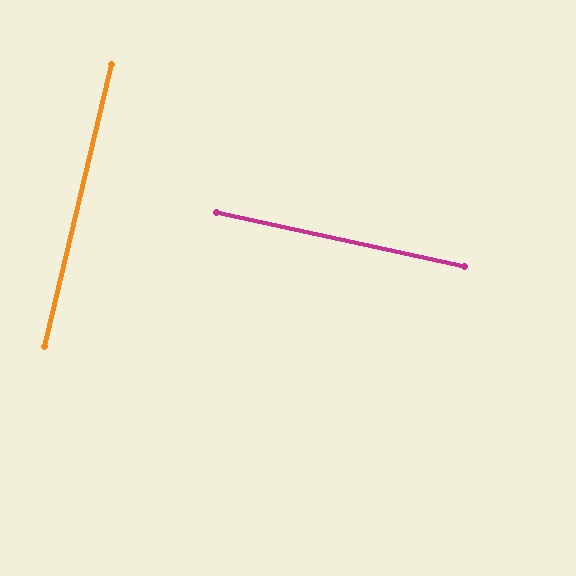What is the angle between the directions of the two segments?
Approximately 89 degrees.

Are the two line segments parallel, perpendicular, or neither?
Perpendicular — they meet at approximately 89°.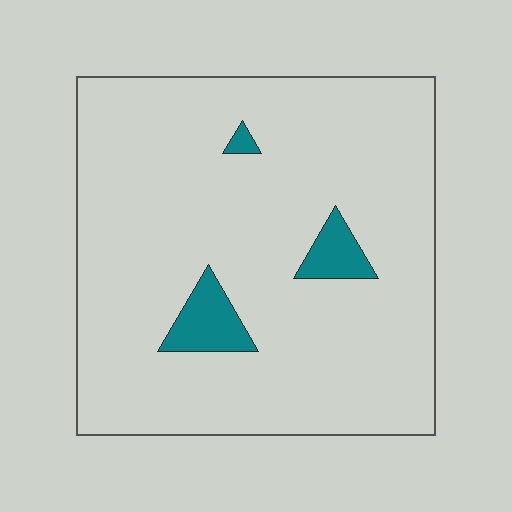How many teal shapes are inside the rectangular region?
3.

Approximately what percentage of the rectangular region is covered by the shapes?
Approximately 5%.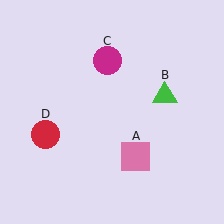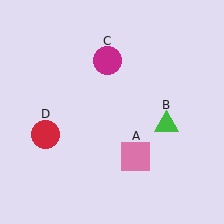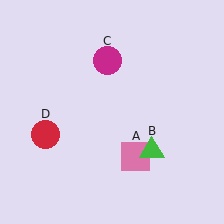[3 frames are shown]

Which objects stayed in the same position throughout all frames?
Pink square (object A) and magenta circle (object C) and red circle (object D) remained stationary.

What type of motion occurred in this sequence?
The green triangle (object B) rotated clockwise around the center of the scene.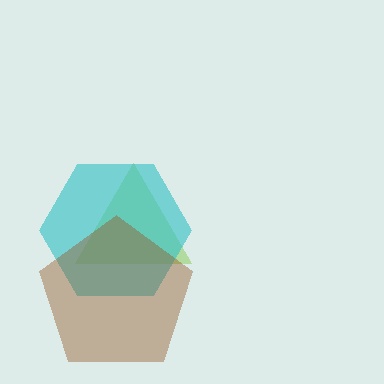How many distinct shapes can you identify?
There are 3 distinct shapes: a lime triangle, a cyan hexagon, a brown pentagon.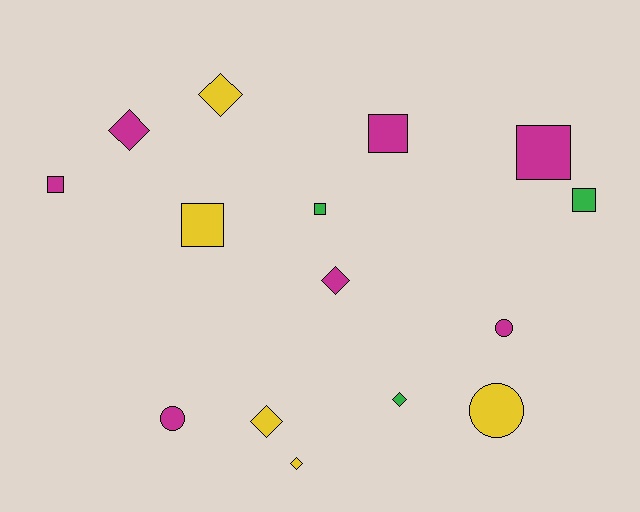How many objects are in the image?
There are 15 objects.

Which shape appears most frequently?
Square, with 6 objects.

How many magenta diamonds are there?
There are 2 magenta diamonds.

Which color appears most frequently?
Magenta, with 7 objects.